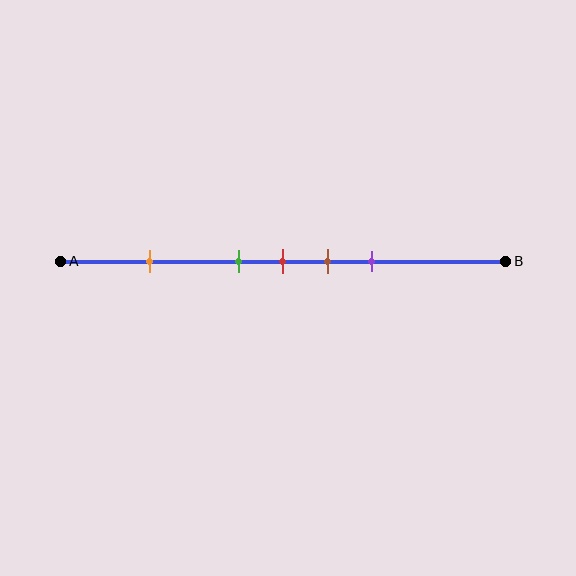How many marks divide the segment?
There are 5 marks dividing the segment.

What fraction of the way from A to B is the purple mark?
The purple mark is approximately 70% (0.7) of the way from A to B.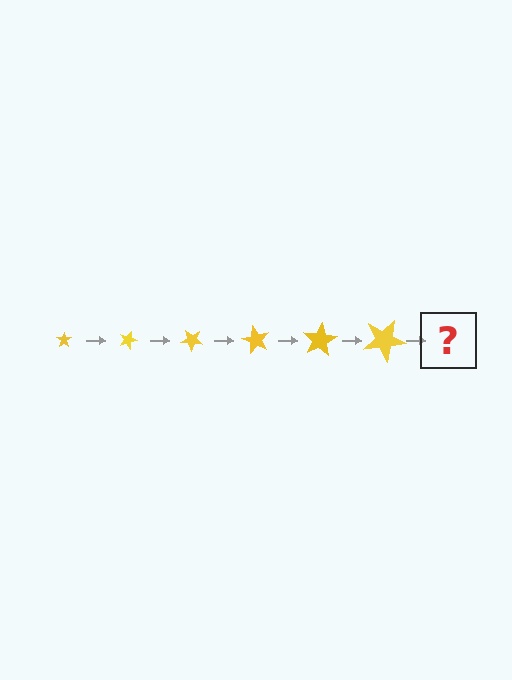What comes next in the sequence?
The next element should be a star, larger than the previous one and rotated 120 degrees from the start.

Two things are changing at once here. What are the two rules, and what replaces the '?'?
The two rules are that the star grows larger each step and it rotates 20 degrees each step. The '?' should be a star, larger than the previous one and rotated 120 degrees from the start.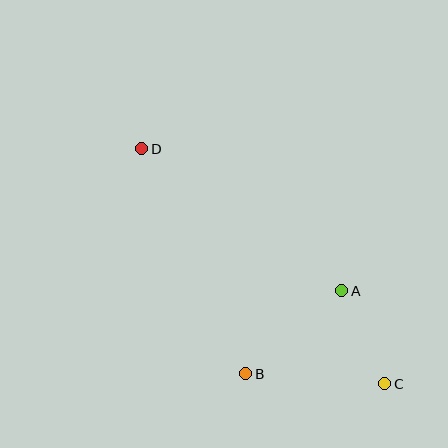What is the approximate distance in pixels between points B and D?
The distance between B and D is approximately 248 pixels.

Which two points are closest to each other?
Points A and C are closest to each other.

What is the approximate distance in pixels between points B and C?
The distance between B and C is approximately 139 pixels.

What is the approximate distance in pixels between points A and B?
The distance between A and B is approximately 126 pixels.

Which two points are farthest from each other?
Points C and D are farthest from each other.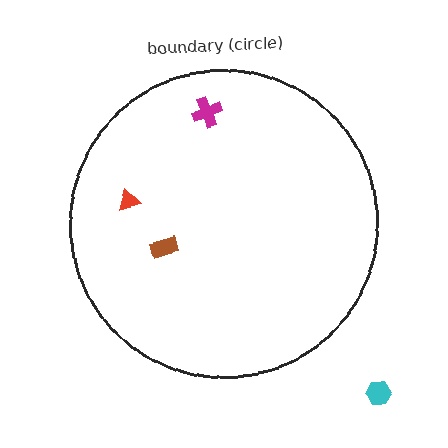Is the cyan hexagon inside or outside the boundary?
Outside.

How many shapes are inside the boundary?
3 inside, 1 outside.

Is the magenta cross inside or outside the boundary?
Inside.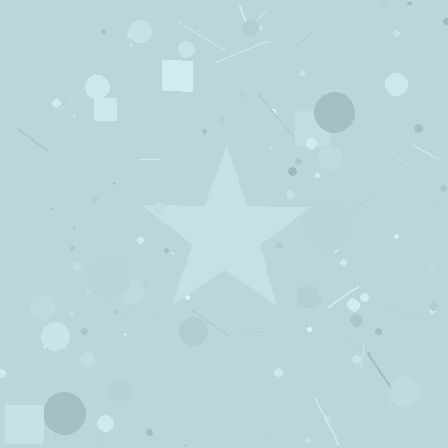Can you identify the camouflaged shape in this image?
The camouflaged shape is a star.